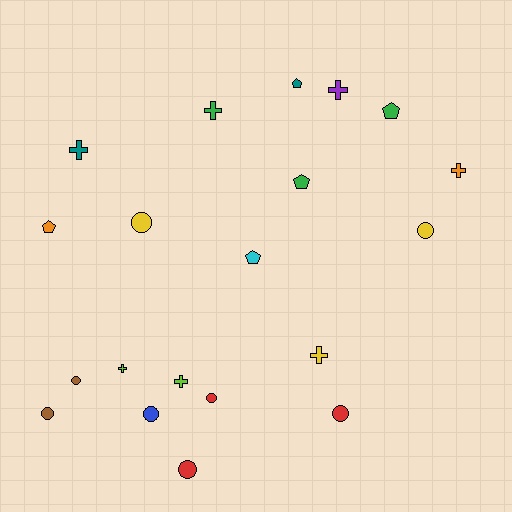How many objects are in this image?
There are 20 objects.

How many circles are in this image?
There are 8 circles.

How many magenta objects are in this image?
There are no magenta objects.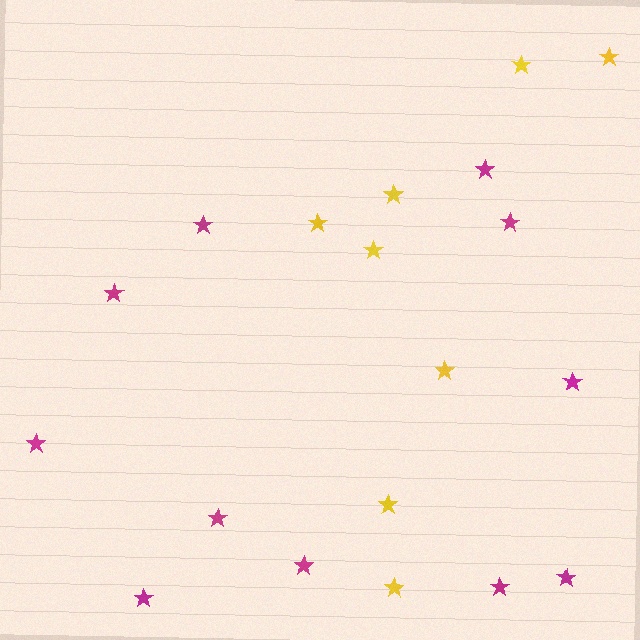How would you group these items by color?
There are 2 groups: one group of magenta stars (11) and one group of yellow stars (8).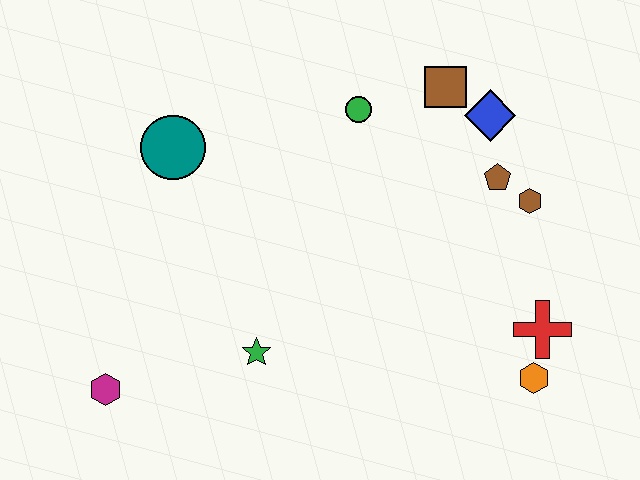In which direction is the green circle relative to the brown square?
The green circle is to the left of the brown square.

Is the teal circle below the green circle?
Yes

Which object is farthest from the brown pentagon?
The magenta hexagon is farthest from the brown pentagon.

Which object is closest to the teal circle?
The green circle is closest to the teal circle.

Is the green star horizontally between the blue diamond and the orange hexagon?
No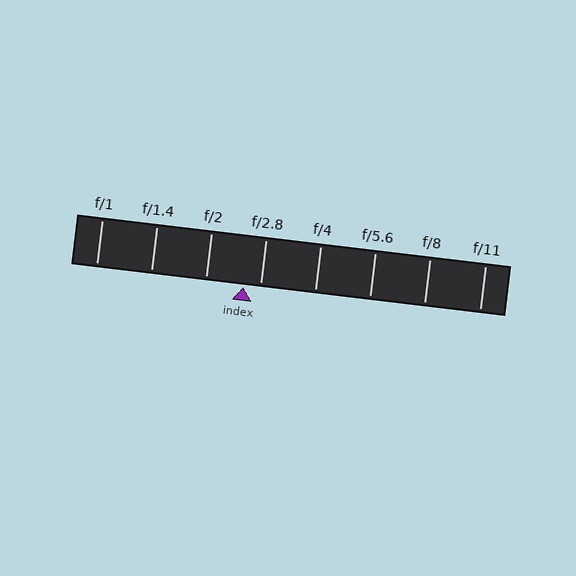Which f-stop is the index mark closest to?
The index mark is closest to f/2.8.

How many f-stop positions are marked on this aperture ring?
There are 8 f-stop positions marked.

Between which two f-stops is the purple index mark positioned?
The index mark is between f/2 and f/2.8.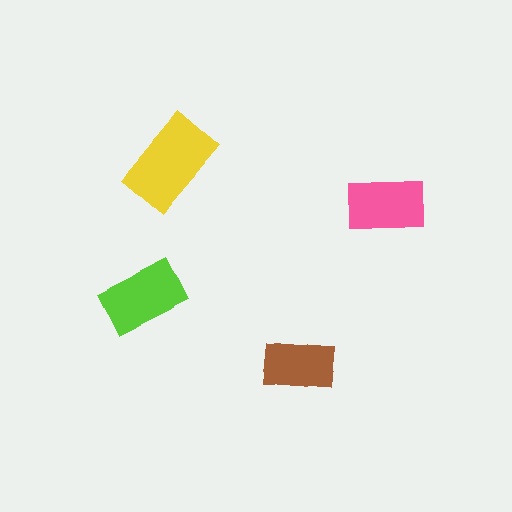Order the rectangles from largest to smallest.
the yellow one, the lime one, the pink one, the brown one.